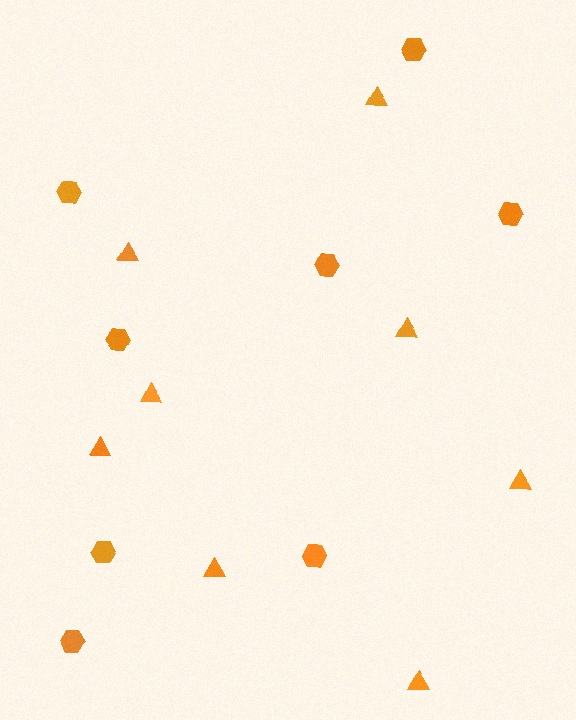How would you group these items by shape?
There are 2 groups: one group of hexagons (8) and one group of triangles (8).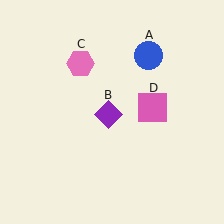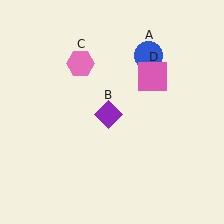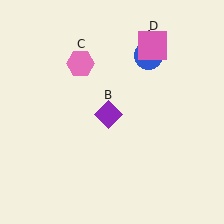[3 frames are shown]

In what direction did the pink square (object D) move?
The pink square (object D) moved up.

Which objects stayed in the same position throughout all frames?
Blue circle (object A) and purple diamond (object B) and pink hexagon (object C) remained stationary.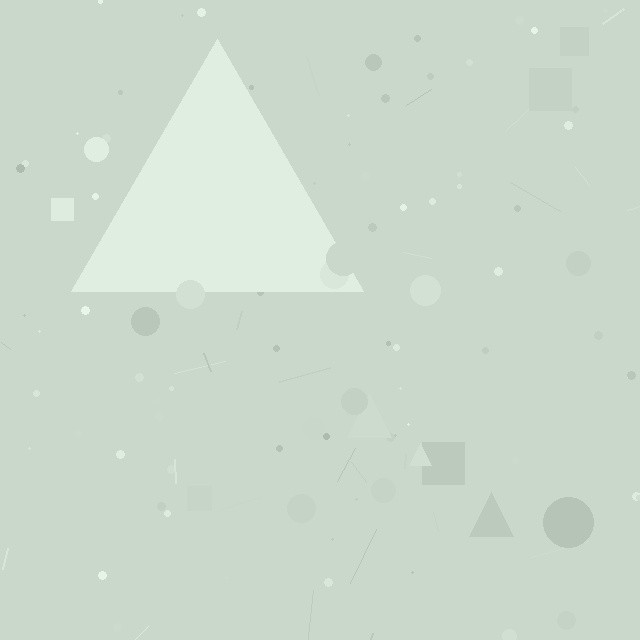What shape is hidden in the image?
A triangle is hidden in the image.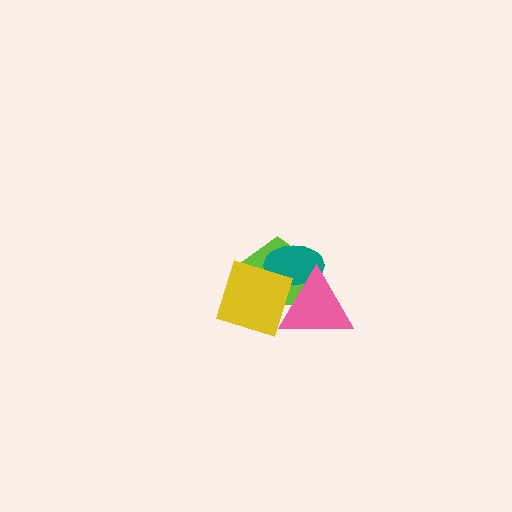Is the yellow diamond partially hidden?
No, no other shape covers it.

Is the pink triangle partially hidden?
Yes, it is partially covered by another shape.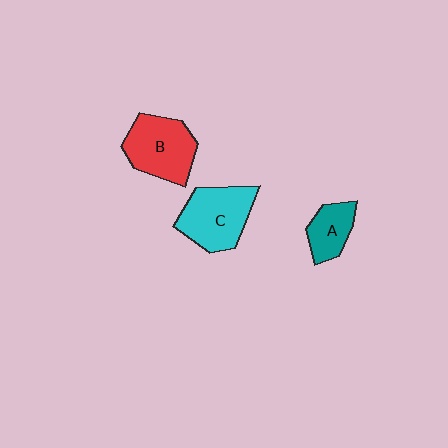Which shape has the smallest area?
Shape A (teal).